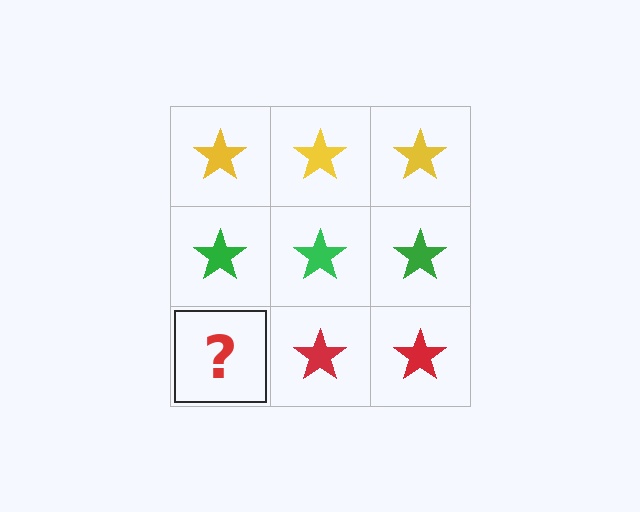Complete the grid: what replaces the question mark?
The question mark should be replaced with a red star.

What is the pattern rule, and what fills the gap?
The rule is that each row has a consistent color. The gap should be filled with a red star.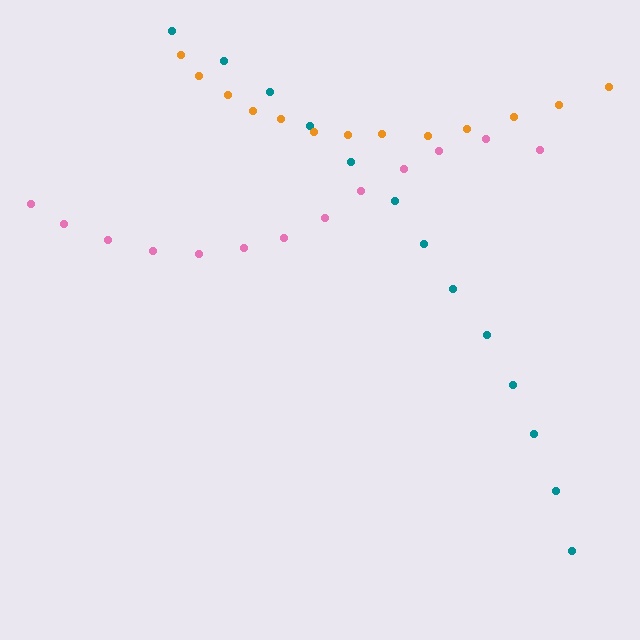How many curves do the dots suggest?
There are 3 distinct paths.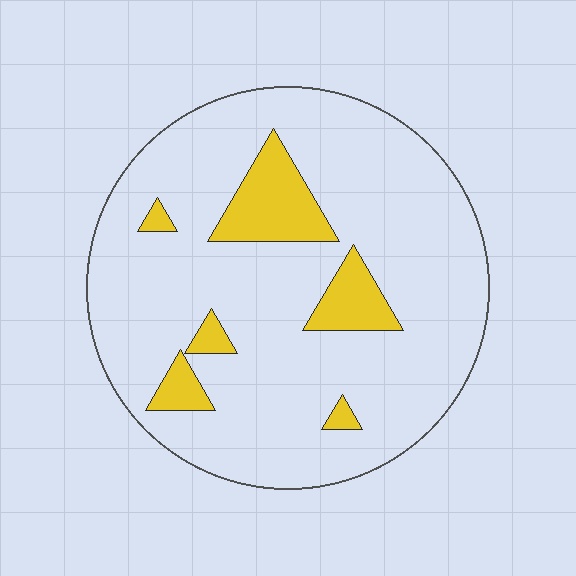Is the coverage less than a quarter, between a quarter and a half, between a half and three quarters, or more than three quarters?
Less than a quarter.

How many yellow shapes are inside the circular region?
6.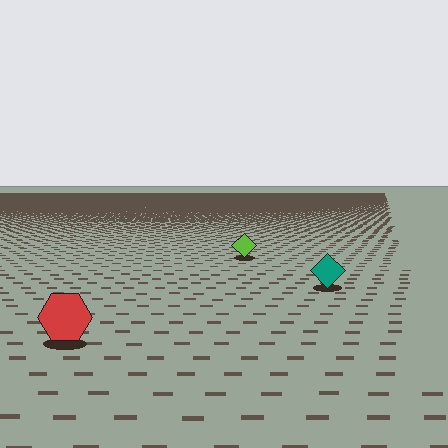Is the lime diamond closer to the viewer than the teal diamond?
No. The teal diamond is closer — you can tell from the texture gradient: the ground texture is coarser near it.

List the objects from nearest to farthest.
From nearest to farthest: the red hexagon, the teal diamond, the lime diamond.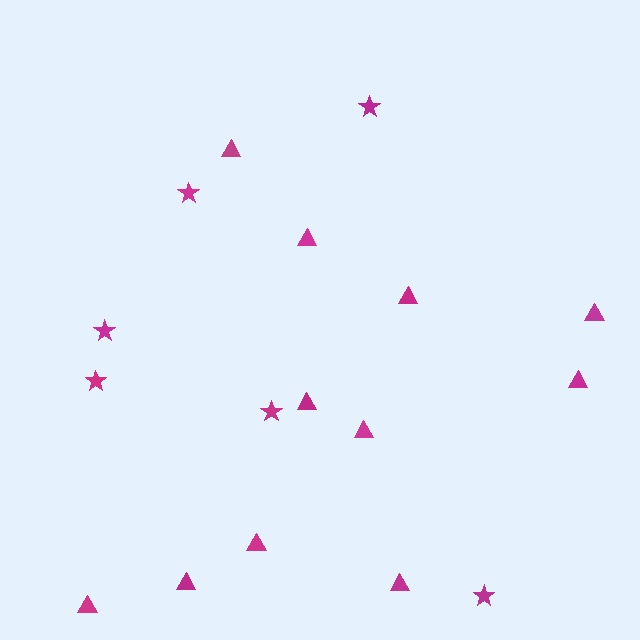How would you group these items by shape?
There are 2 groups: one group of stars (6) and one group of triangles (11).